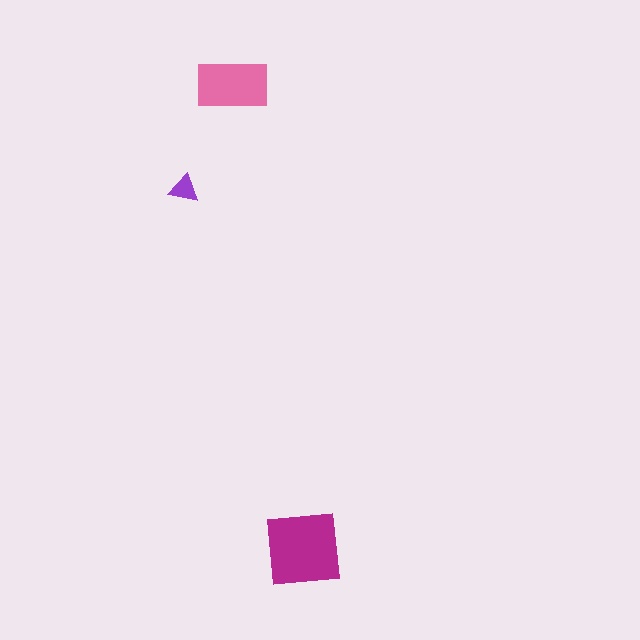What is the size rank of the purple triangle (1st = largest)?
3rd.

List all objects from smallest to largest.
The purple triangle, the pink rectangle, the magenta square.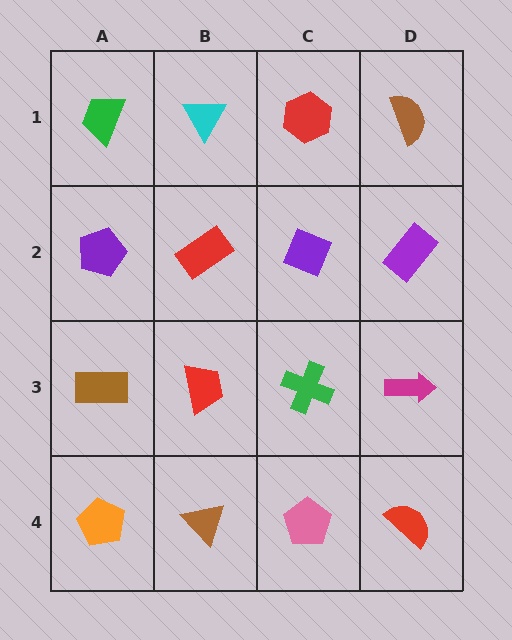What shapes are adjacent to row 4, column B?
A red trapezoid (row 3, column B), an orange pentagon (row 4, column A), a pink pentagon (row 4, column C).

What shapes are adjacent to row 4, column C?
A green cross (row 3, column C), a brown triangle (row 4, column B), a red semicircle (row 4, column D).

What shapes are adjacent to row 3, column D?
A purple rectangle (row 2, column D), a red semicircle (row 4, column D), a green cross (row 3, column C).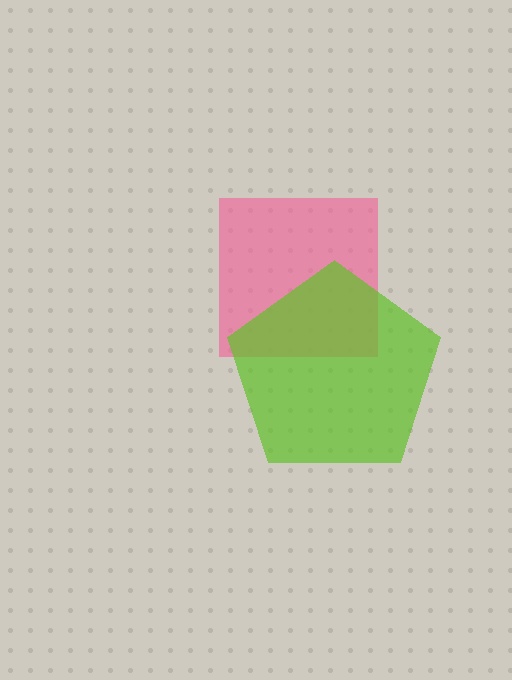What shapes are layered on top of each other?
The layered shapes are: a pink square, a lime pentagon.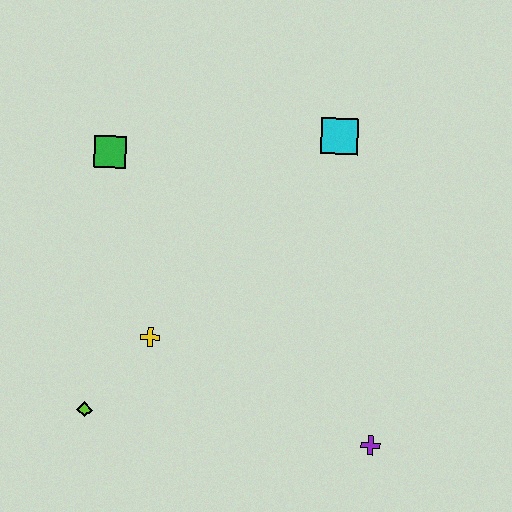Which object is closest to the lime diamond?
The yellow cross is closest to the lime diamond.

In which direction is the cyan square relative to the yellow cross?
The cyan square is above the yellow cross.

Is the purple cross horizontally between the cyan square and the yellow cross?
No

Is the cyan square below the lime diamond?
No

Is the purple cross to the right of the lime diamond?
Yes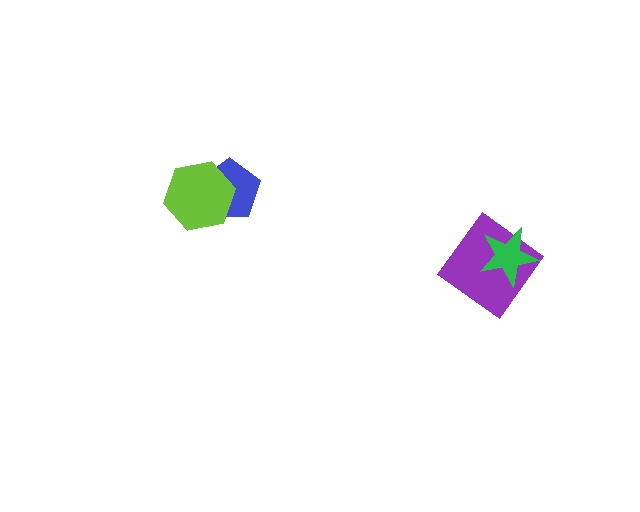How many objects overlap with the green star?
1 object overlaps with the green star.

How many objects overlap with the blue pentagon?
1 object overlaps with the blue pentagon.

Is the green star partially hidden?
No, no other shape covers it.